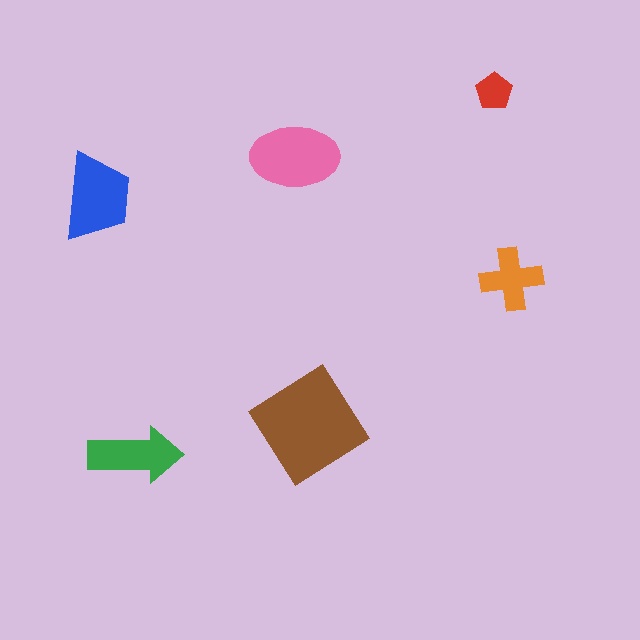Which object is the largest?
The brown diamond.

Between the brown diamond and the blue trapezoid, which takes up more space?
The brown diamond.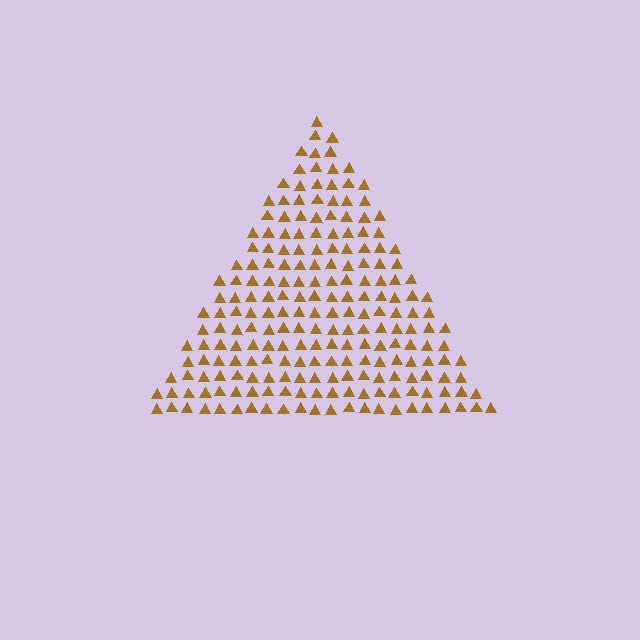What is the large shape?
The large shape is a triangle.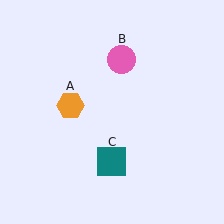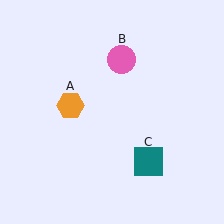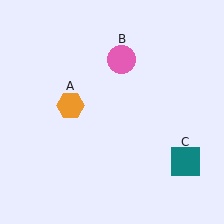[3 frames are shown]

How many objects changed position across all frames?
1 object changed position: teal square (object C).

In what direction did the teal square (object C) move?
The teal square (object C) moved right.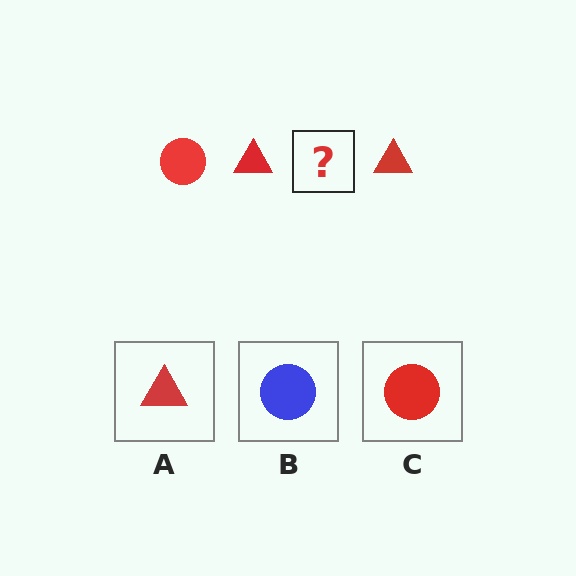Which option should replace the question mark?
Option C.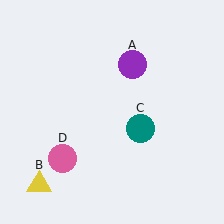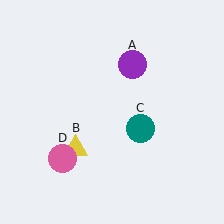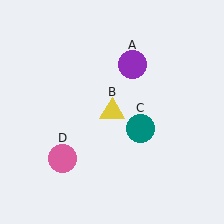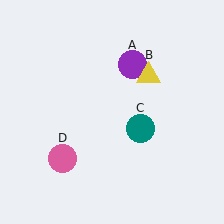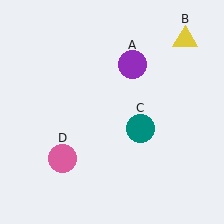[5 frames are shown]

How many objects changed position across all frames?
1 object changed position: yellow triangle (object B).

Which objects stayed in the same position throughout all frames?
Purple circle (object A) and teal circle (object C) and pink circle (object D) remained stationary.